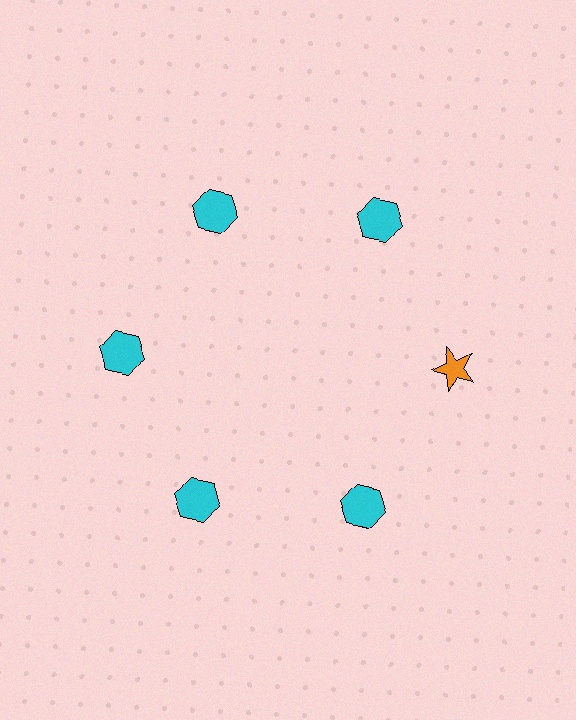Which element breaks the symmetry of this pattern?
The orange star at roughly the 3 o'clock position breaks the symmetry. All other shapes are cyan hexagons.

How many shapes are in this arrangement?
There are 6 shapes arranged in a ring pattern.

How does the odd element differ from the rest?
It differs in both color (orange instead of cyan) and shape (star instead of hexagon).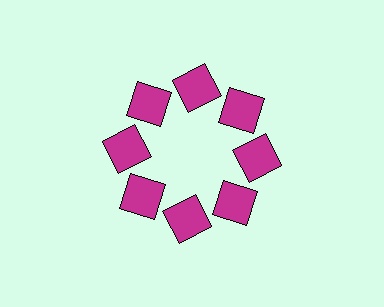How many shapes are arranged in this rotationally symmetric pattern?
There are 8 shapes, arranged in 8 groups of 1.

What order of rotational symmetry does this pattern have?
This pattern has 8-fold rotational symmetry.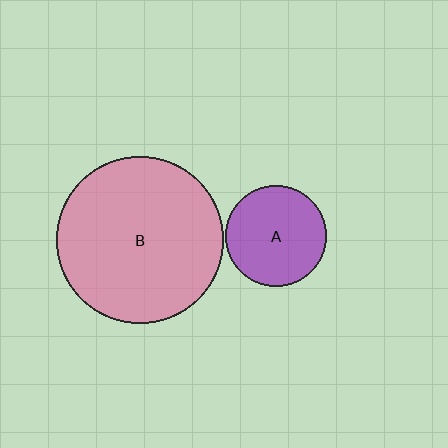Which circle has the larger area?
Circle B (pink).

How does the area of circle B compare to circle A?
Approximately 2.7 times.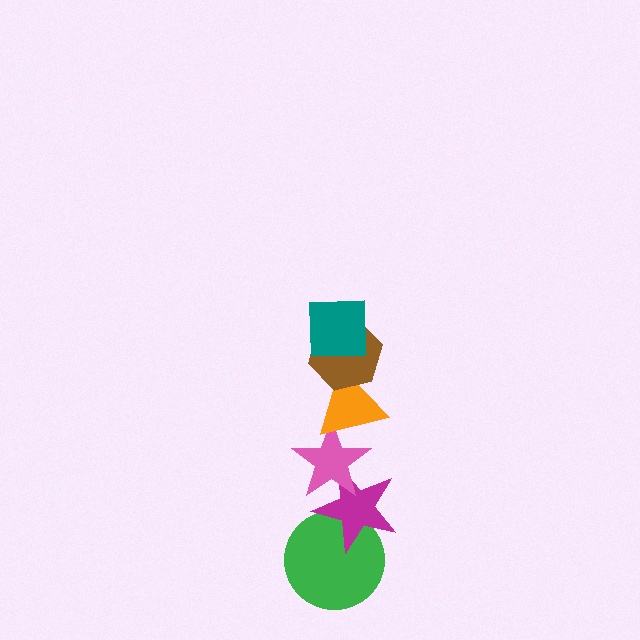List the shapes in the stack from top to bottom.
From top to bottom: the teal square, the brown hexagon, the orange triangle, the pink star, the magenta star, the green circle.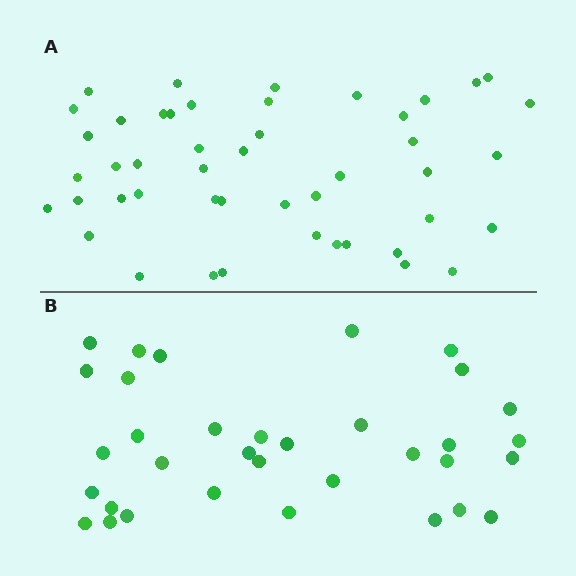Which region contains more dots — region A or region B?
Region A (the top region) has more dots.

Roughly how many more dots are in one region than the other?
Region A has approximately 15 more dots than region B.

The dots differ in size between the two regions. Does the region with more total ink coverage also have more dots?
No. Region B has more total ink coverage because its dots are larger, but region A actually contains more individual dots. Total area can be misleading — the number of items is what matters here.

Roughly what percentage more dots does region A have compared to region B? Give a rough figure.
About 40% more.